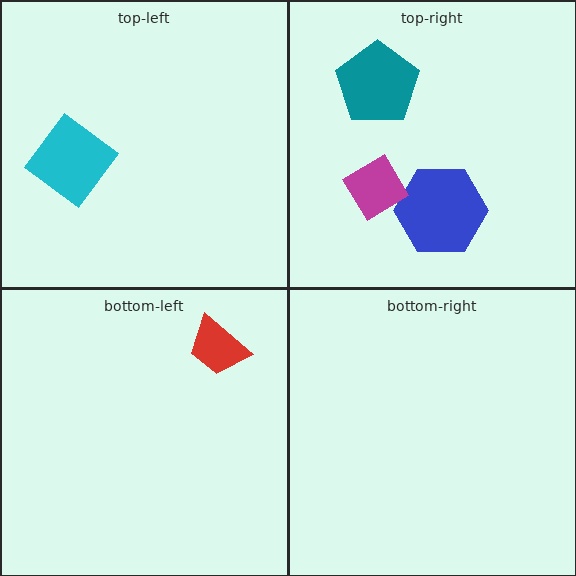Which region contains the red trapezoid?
The bottom-left region.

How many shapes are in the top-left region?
1.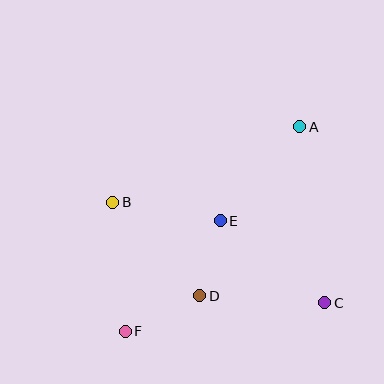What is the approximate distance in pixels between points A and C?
The distance between A and C is approximately 178 pixels.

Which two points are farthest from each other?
Points A and F are farthest from each other.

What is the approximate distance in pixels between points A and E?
The distance between A and E is approximately 123 pixels.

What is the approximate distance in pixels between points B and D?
The distance between B and D is approximately 128 pixels.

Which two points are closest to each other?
Points D and E are closest to each other.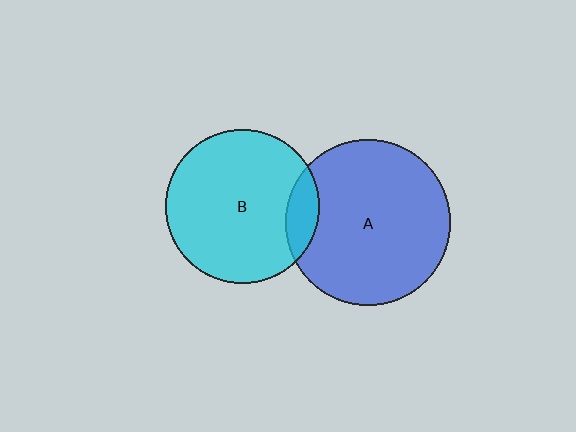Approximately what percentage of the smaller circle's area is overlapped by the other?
Approximately 10%.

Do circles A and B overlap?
Yes.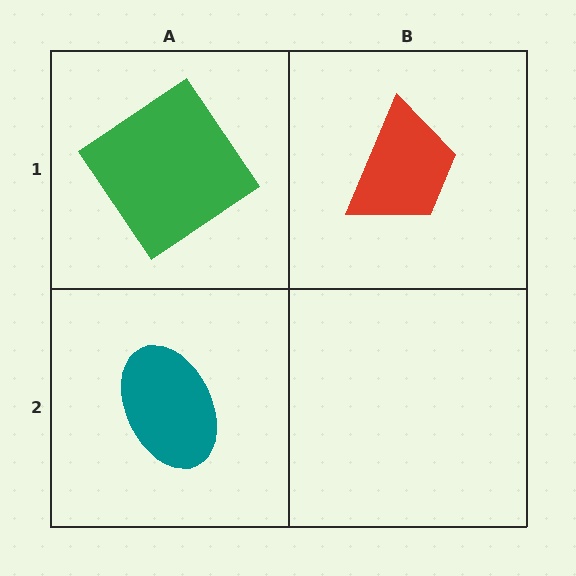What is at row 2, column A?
A teal ellipse.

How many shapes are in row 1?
2 shapes.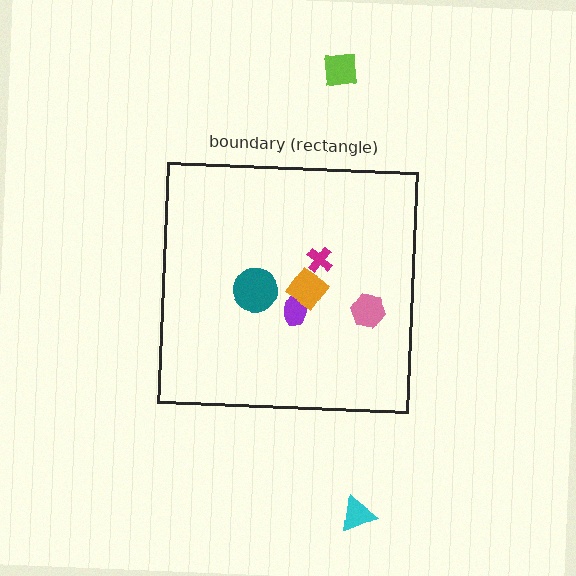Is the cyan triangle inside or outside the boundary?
Outside.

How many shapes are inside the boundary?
5 inside, 2 outside.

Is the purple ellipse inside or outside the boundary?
Inside.